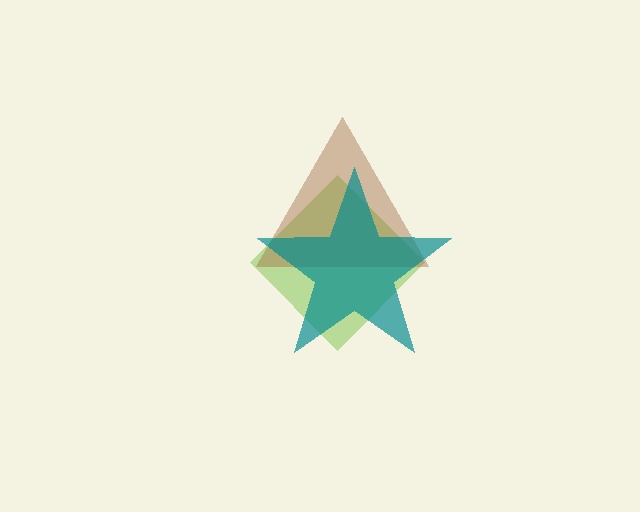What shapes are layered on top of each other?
The layered shapes are: a lime diamond, a brown triangle, a teal star.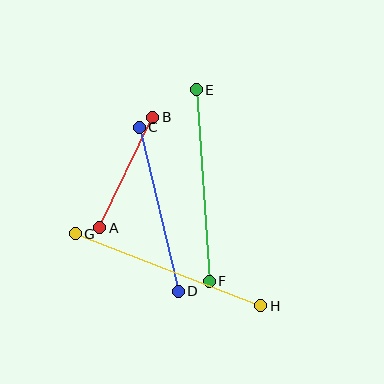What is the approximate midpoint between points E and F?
The midpoint is at approximately (203, 185) pixels.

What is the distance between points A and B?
The distance is approximately 122 pixels.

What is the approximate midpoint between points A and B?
The midpoint is at approximately (126, 173) pixels.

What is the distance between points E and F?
The distance is approximately 192 pixels.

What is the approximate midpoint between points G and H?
The midpoint is at approximately (168, 270) pixels.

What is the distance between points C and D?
The distance is approximately 169 pixels.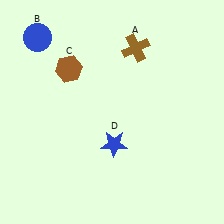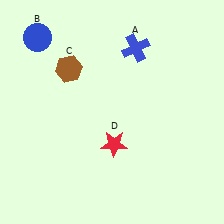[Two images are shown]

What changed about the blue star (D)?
In Image 1, D is blue. In Image 2, it changed to red.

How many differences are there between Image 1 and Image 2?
There are 2 differences between the two images.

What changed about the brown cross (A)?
In Image 1, A is brown. In Image 2, it changed to blue.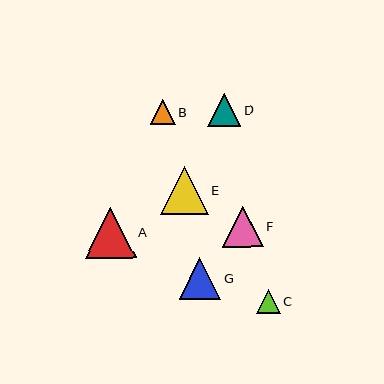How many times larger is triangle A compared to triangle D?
Triangle A is approximately 1.5 times the size of triangle D.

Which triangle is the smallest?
Triangle C is the smallest with a size of approximately 24 pixels.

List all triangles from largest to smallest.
From largest to smallest: A, E, G, F, D, B, C.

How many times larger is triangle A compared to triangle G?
Triangle A is approximately 1.2 times the size of triangle G.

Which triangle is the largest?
Triangle A is the largest with a size of approximately 50 pixels.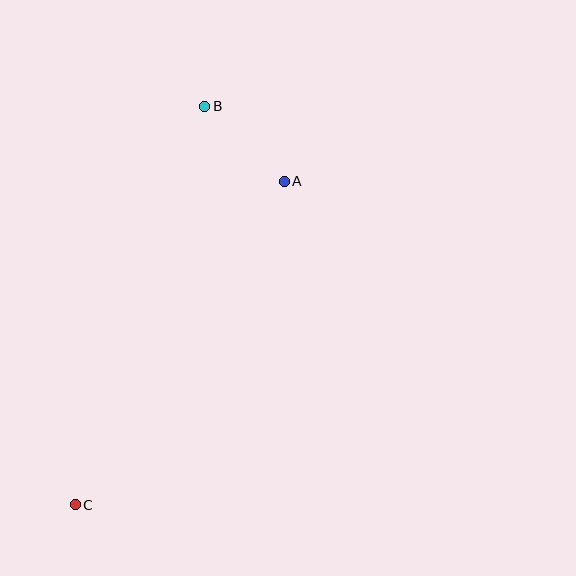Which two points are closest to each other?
Points A and B are closest to each other.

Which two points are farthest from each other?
Points B and C are farthest from each other.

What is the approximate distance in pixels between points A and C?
The distance between A and C is approximately 385 pixels.